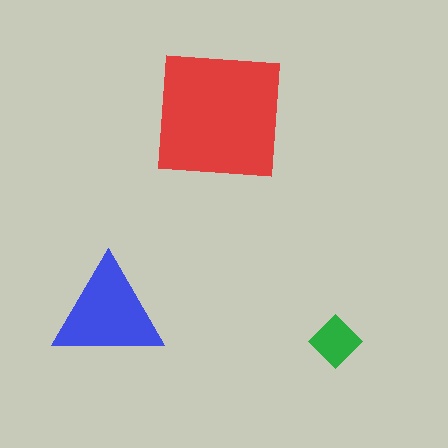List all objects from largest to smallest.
The red square, the blue triangle, the green diamond.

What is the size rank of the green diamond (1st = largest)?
3rd.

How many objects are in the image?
There are 3 objects in the image.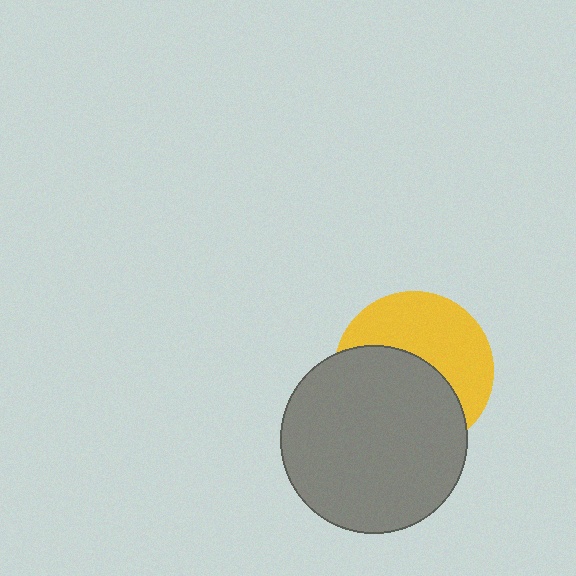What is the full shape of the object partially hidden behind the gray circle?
The partially hidden object is a yellow circle.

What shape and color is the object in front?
The object in front is a gray circle.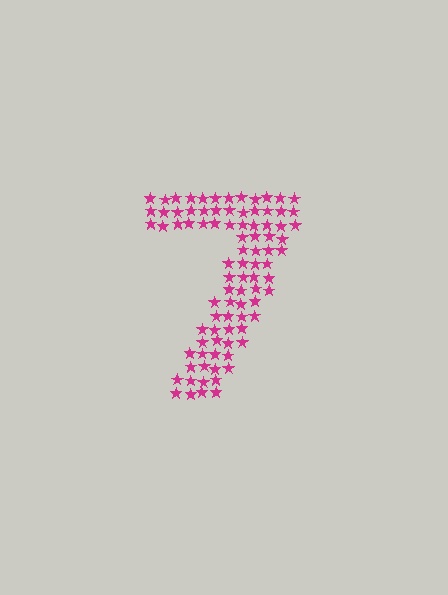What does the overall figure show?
The overall figure shows the digit 7.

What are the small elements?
The small elements are stars.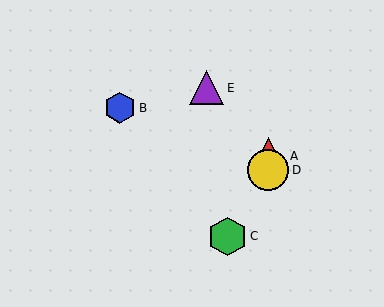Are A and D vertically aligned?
Yes, both are at x≈268.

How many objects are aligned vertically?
2 objects (A, D) are aligned vertically.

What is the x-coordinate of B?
Object B is at x≈120.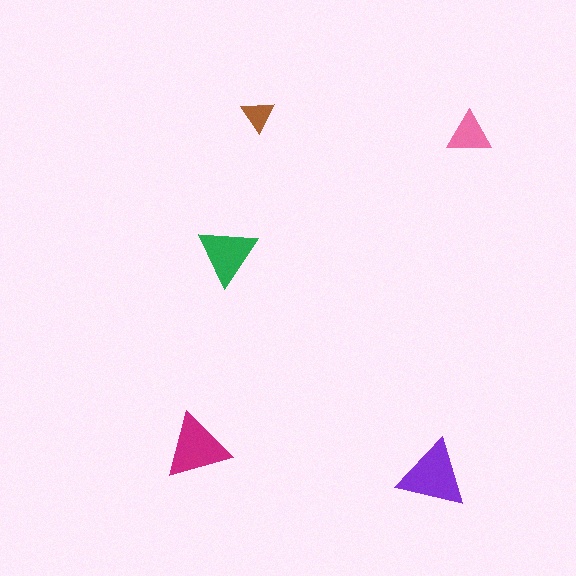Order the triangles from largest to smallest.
the purple one, the magenta one, the green one, the pink one, the brown one.